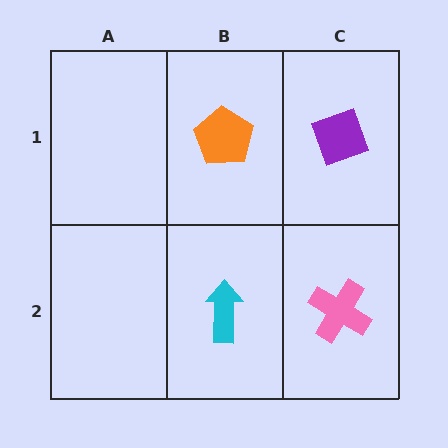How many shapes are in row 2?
2 shapes.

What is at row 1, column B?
An orange pentagon.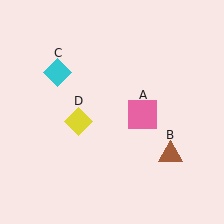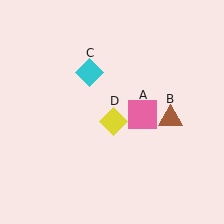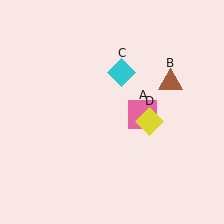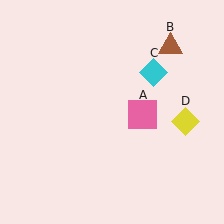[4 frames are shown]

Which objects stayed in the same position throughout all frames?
Pink square (object A) remained stationary.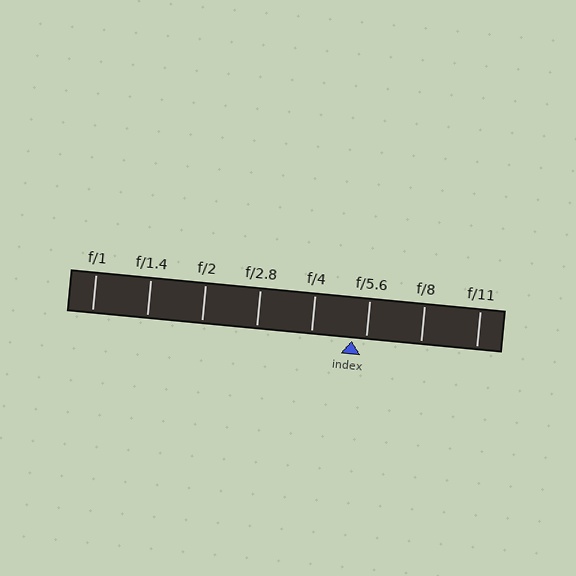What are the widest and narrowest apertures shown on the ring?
The widest aperture shown is f/1 and the narrowest is f/11.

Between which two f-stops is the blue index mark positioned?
The index mark is between f/4 and f/5.6.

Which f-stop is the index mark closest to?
The index mark is closest to f/5.6.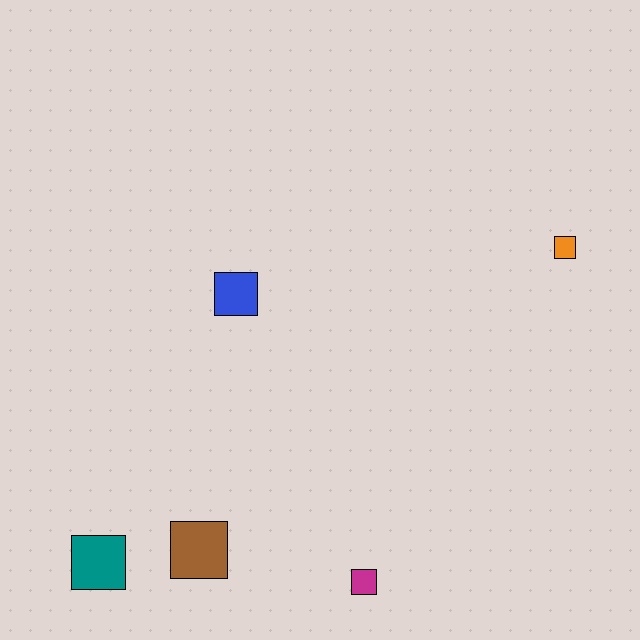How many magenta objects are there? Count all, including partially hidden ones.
There is 1 magenta object.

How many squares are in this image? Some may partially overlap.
There are 5 squares.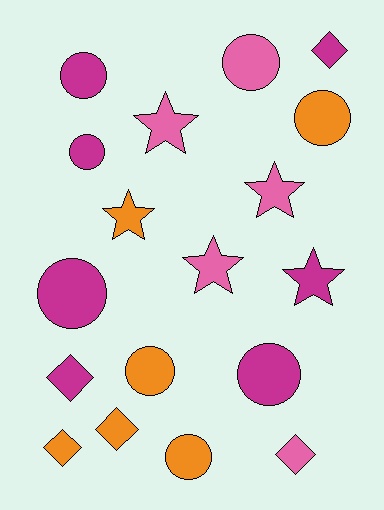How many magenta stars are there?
There is 1 magenta star.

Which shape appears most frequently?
Circle, with 8 objects.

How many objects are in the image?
There are 18 objects.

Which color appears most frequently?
Magenta, with 7 objects.